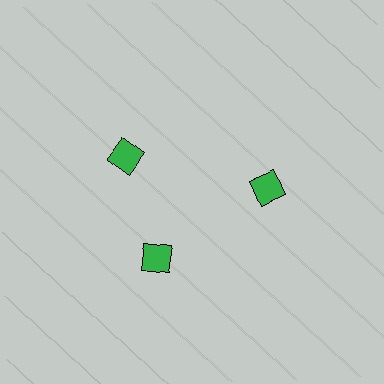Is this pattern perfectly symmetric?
No. The 3 green squares are arranged in a ring, but one element near the 11 o'clock position is rotated out of alignment along the ring, breaking the 3-fold rotational symmetry.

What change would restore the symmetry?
The symmetry would be restored by rotating it back into even spacing with its neighbors so that all 3 squares sit at equal angles and equal distance from the center.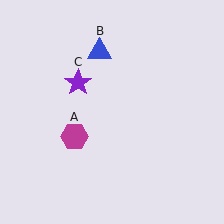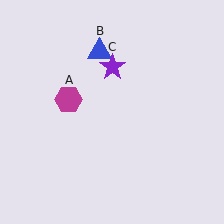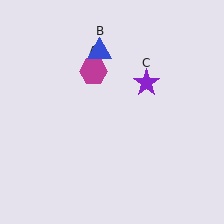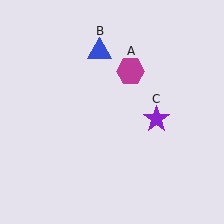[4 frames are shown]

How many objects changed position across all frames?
2 objects changed position: magenta hexagon (object A), purple star (object C).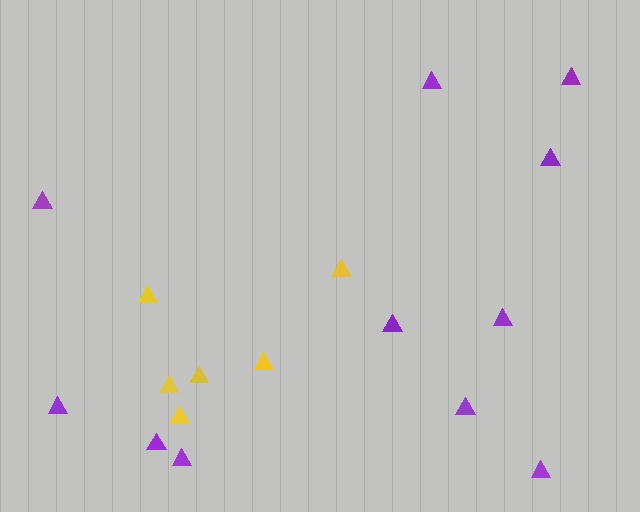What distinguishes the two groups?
There are 2 groups: one group of yellow triangles (6) and one group of purple triangles (11).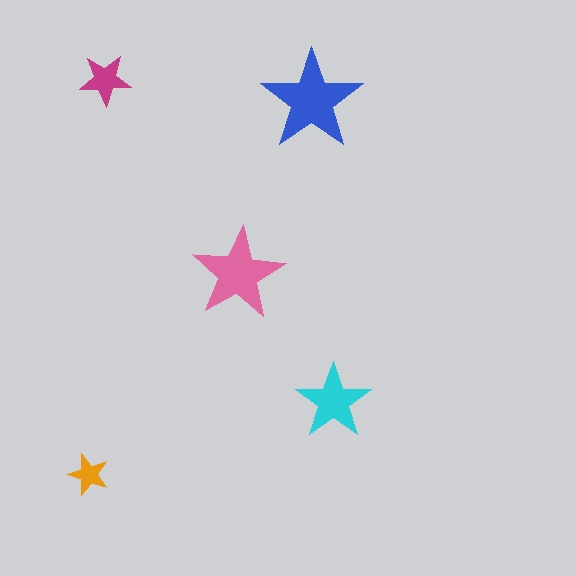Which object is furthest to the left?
The orange star is leftmost.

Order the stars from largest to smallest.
the blue one, the pink one, the cyan one, the magenta one, the orange one.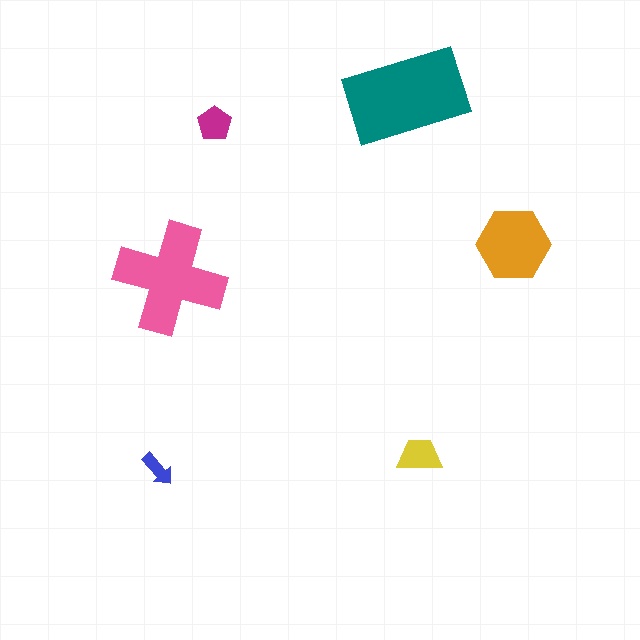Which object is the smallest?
The blue arrow.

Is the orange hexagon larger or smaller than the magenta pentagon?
Larger.